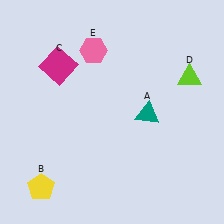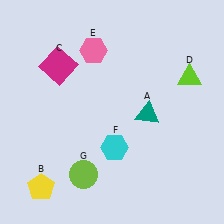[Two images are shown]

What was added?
A cyan hexagon (F), a lime circle (G) were added in Image 2.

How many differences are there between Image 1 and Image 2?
There are 2 differences between the two images.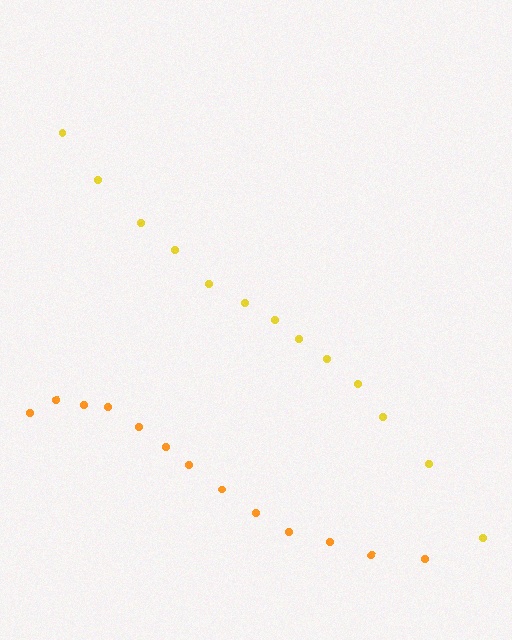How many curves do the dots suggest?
There are 2 distinct paths.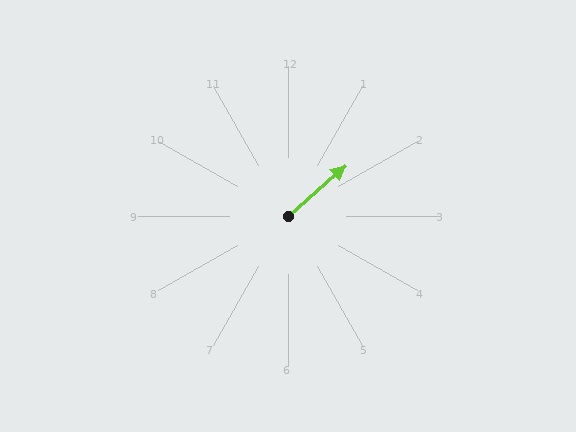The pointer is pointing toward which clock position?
Roughly 2 o'clock.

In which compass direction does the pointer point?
Northeast.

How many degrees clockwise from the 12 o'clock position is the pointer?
Approximately 49 degrees.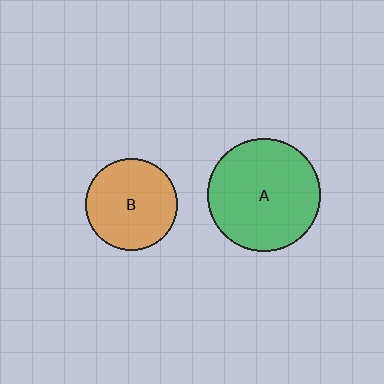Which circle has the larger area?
Circle A (green).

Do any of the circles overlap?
No, none of the circles overlap.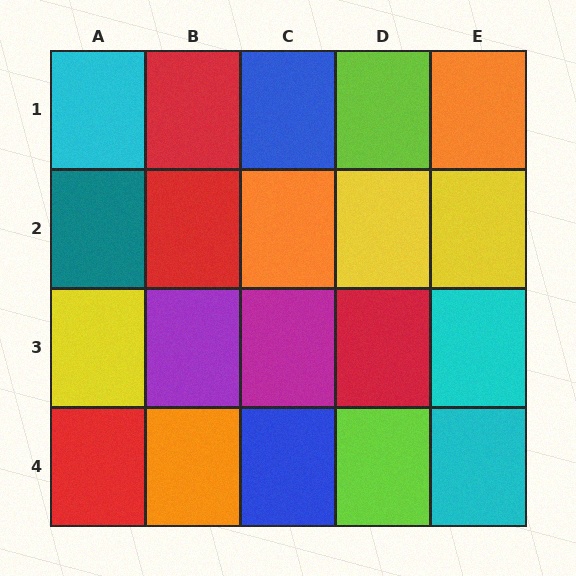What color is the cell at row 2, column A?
Teal.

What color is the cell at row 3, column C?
Magenta.